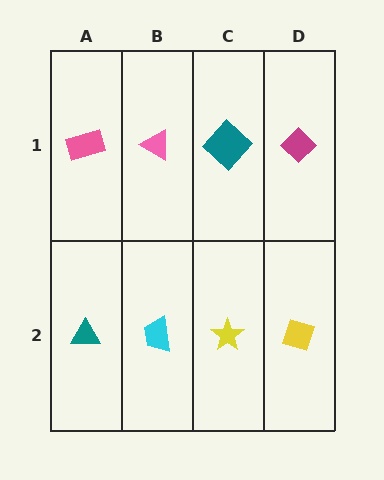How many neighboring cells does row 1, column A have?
2.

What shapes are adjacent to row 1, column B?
A cyan trapezoid (row 2, column B), a pink rectangle (row 1, column A), a teal diamond (row 1, column C).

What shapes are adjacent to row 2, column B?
A pink triangle (row 1, column B), a teal triangle (row 2, column A), a yellow star (row 2, column C).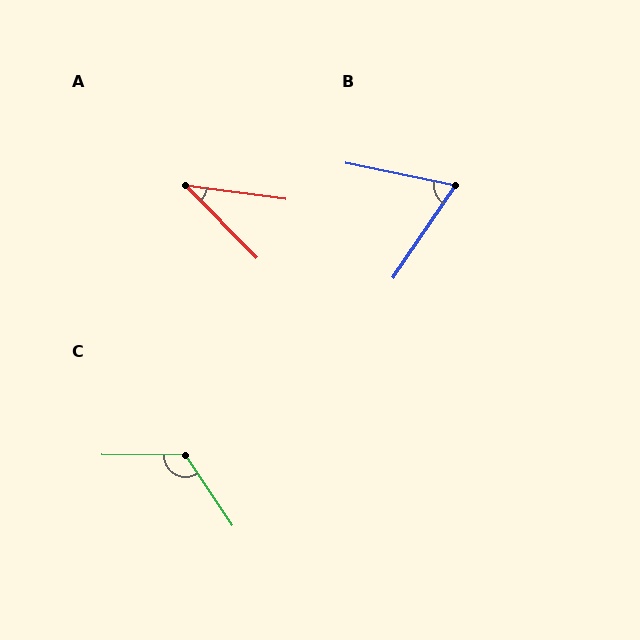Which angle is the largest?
C, at approximately 124 degrees.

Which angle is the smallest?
A, at approximately 38 degrees.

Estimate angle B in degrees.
Approximately 68 degrees.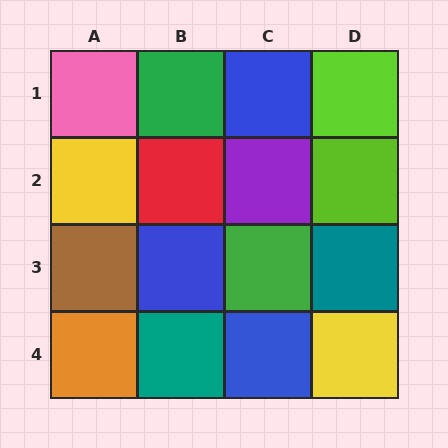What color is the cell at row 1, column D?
Lime.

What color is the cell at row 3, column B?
Blue.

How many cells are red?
1 cell is red.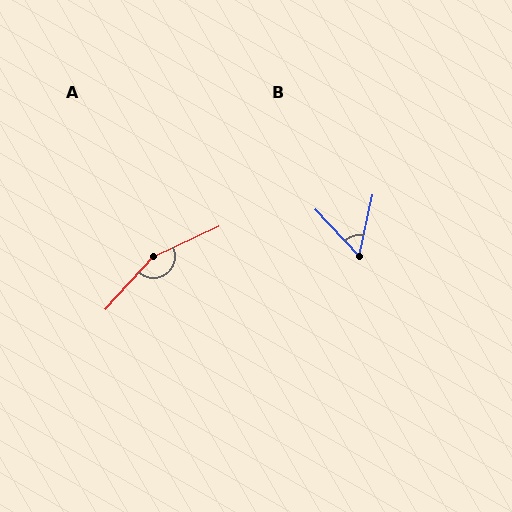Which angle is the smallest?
B, at approximately 55 degrees.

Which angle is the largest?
A, at approximately 157 degrees.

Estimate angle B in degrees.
Approximately 55 degrees.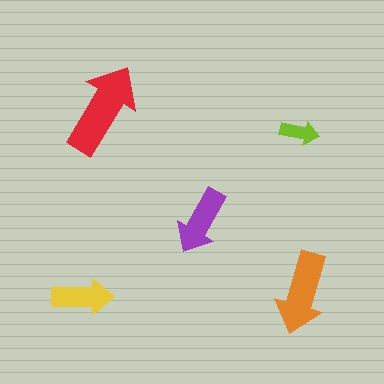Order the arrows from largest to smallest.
the red one, the orange one, the purple one, the yellow one, the lime one.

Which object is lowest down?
The yellow arrow is bottommost.